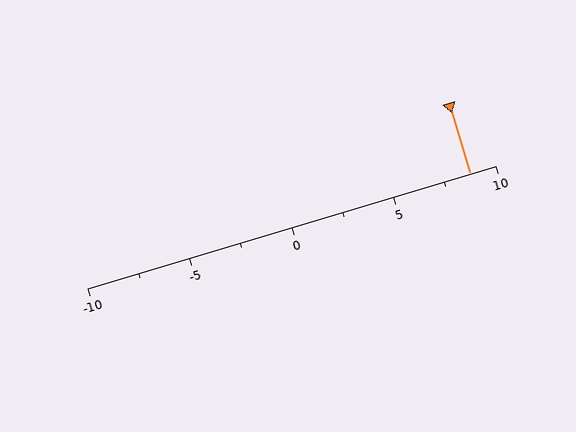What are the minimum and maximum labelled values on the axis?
The axis runs from -10 to 10.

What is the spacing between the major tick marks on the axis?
The major ticks are spaced 5 apart.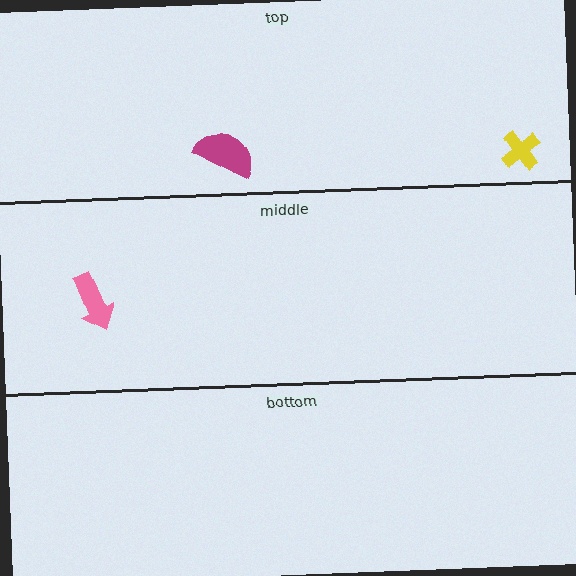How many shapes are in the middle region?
1.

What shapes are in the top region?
The yellow cross, the magenta semicircle.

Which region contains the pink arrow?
The middle region.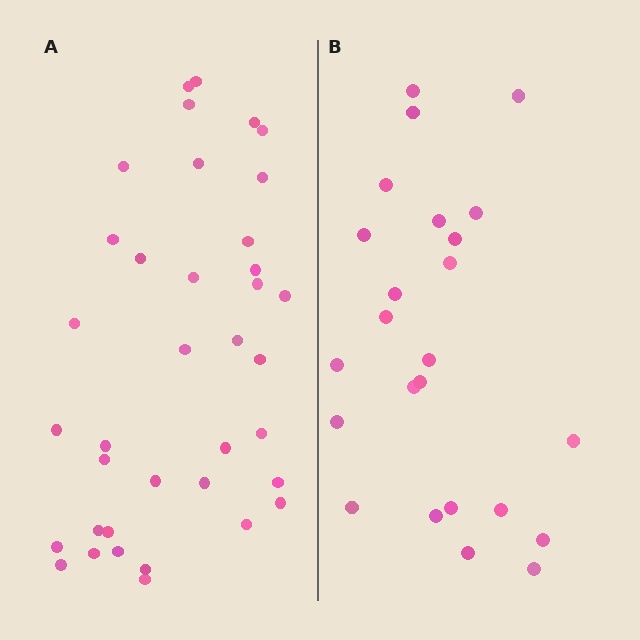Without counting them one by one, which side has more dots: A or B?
Region A (the left region) has more dots.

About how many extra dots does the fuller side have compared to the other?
Region A has approximately 15 more dots than region B.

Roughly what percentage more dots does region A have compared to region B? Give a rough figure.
About 55% more.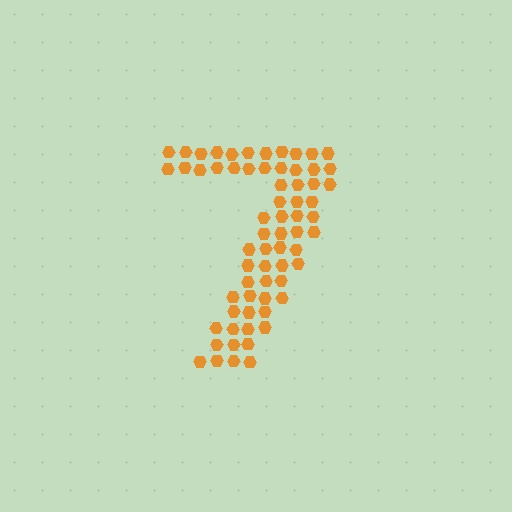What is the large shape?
The large shape is the digit 7.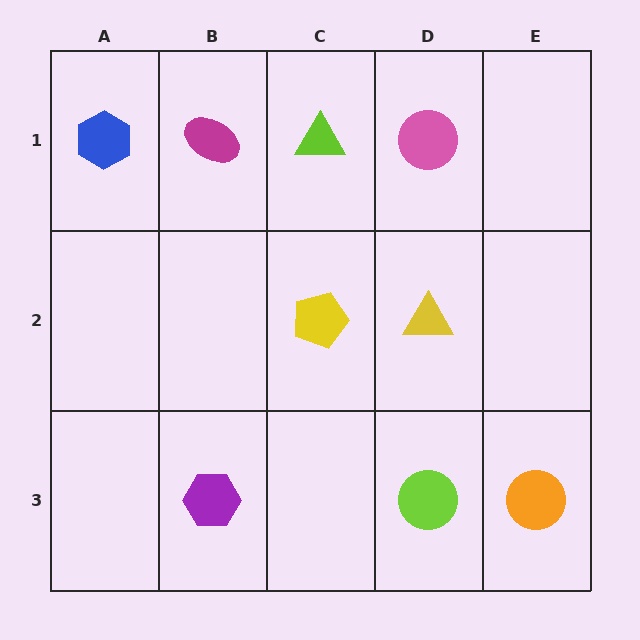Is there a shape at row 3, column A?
No, that cell is empty.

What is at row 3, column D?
A lime circle.